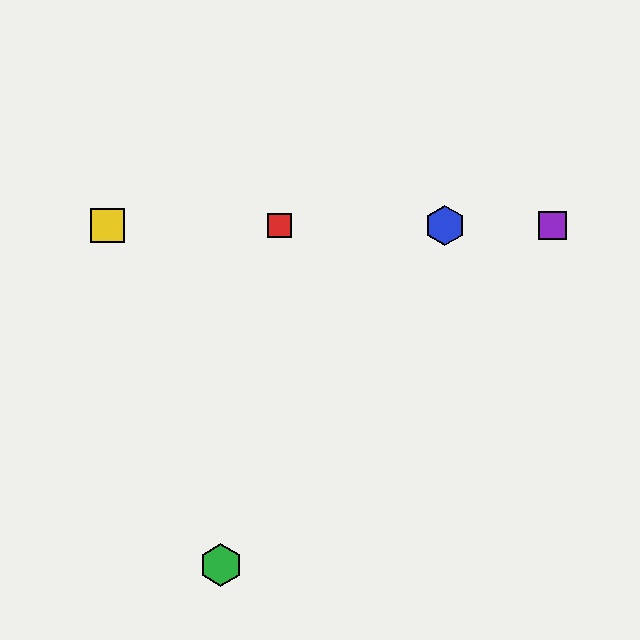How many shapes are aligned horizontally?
4 shapes (the red square, the blue hexagon, the yellow square, the purple square) are aligned horizontally.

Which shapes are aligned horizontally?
The red square, the blue hexagon, the yellow square, the purple square are aligned horizontally.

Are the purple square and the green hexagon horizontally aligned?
No, the purple square is at y≈225 and the green hexagon is at y≈565.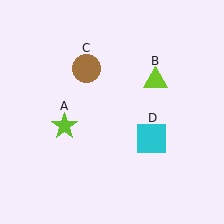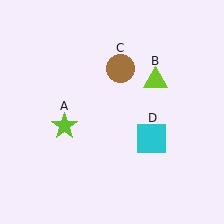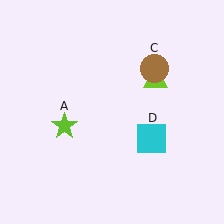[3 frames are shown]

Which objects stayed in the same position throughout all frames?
Lime star (object A) and lime triangle (object B) and cyan square (object D) remained stationary.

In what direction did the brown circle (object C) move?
The brown circle (object C) moved right.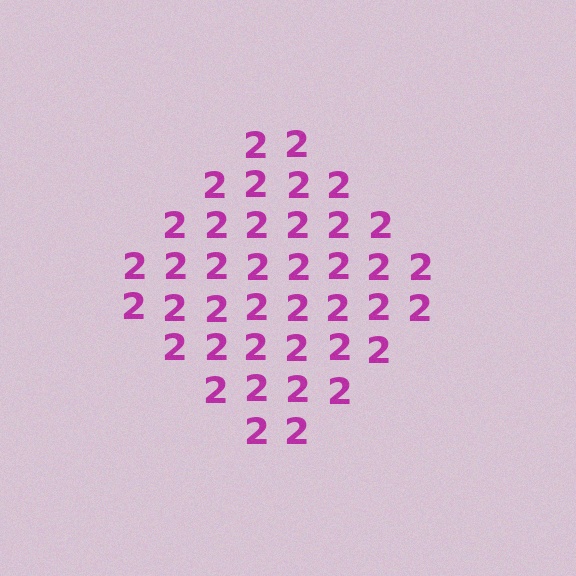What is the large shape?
The large shape is a diamond.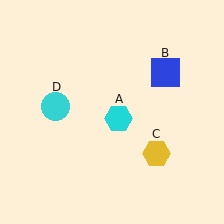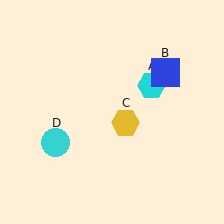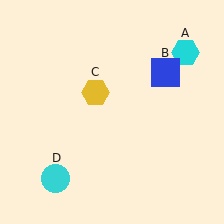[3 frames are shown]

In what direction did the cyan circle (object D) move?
The cyan circle (object D) moved down.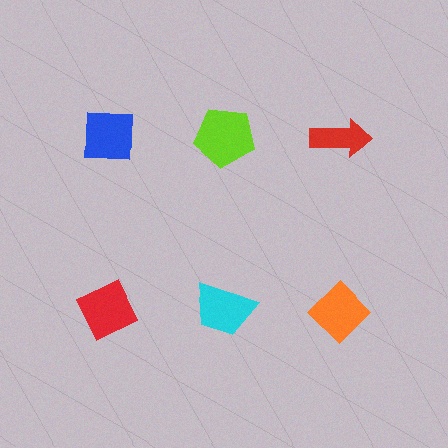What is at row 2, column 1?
A red diamond.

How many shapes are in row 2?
3 shapes.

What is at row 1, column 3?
A red arrow.